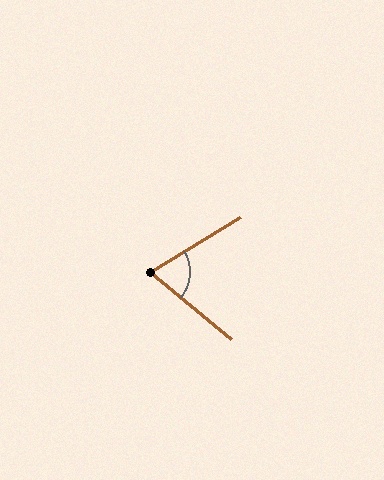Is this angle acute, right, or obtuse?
It is acute.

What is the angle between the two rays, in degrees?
Approximately 71 degrees.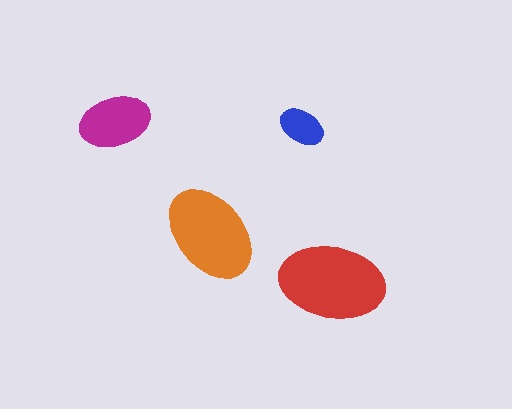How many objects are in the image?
There are 4 objects in the image.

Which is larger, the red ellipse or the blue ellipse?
The red one.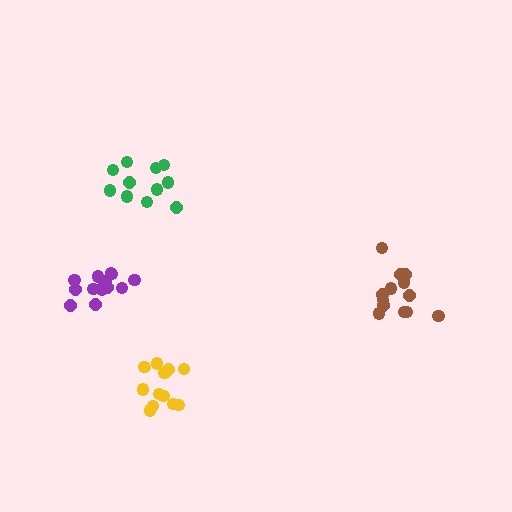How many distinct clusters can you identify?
There are 4 distinct clusters.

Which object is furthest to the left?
The purple cluster is leftmost.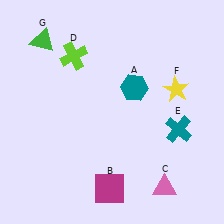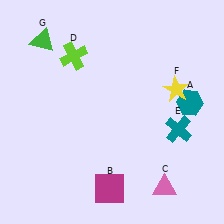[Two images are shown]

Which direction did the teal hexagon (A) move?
The teal hexagon (A) moved right.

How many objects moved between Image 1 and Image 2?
1 object moved between the two images.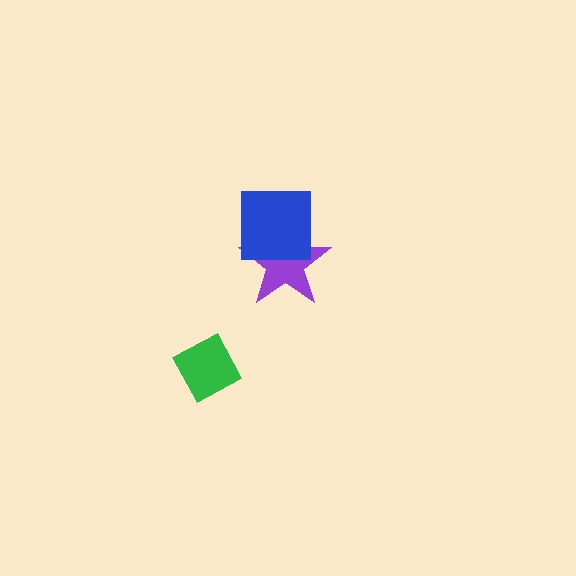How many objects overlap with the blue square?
1 object overlaps with the blue square.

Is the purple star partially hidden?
Yes, it is partially covered by another shape.